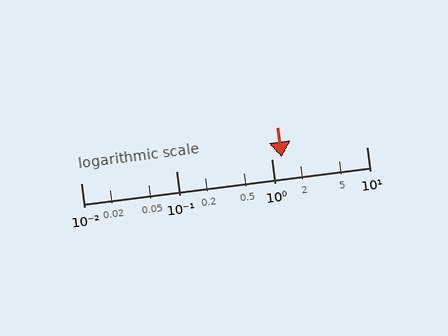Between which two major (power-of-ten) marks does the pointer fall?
The pointer is between 1 and 10.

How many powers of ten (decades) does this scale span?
The scale spans 3 decades, from 0.01 to 10.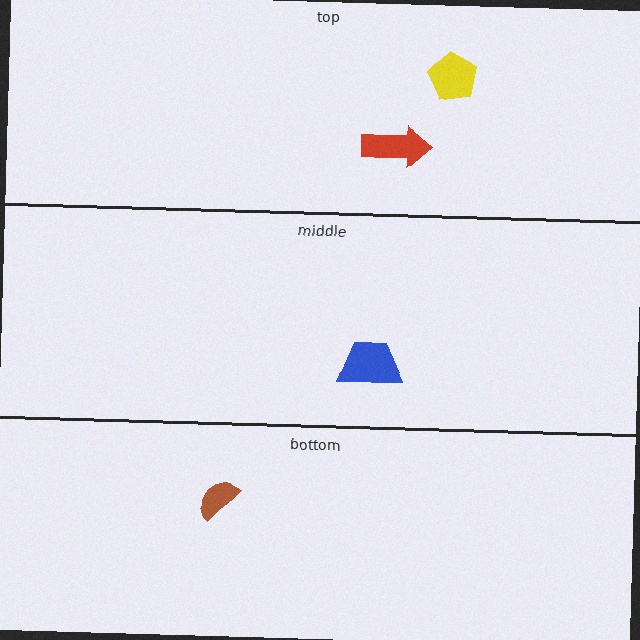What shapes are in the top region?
The red arrow, the yellow pentagon.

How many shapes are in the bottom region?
1.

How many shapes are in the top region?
2.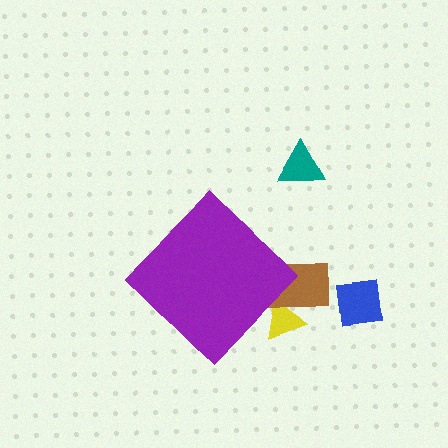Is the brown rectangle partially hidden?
Yes, the brown rectangle is partially hidden behind the purple diamond.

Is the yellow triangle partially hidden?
Yes, the yellow triangle is partially hidden behind the purple diamond.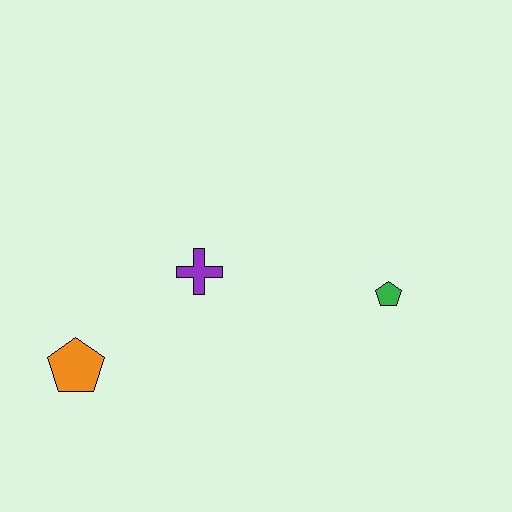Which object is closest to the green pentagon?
The purple cross is closest to the green pentagon.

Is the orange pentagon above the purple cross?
No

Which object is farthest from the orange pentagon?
The green pentagon is farthest from the orange pentagon.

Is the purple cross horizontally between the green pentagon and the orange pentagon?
Yes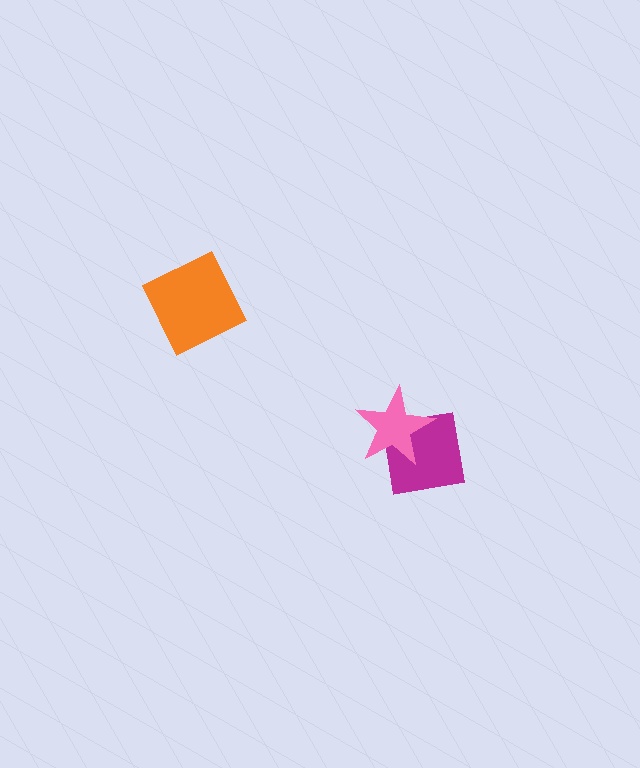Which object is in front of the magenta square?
The pink star is in front of the magenta square.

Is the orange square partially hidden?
No, no other shape covers it.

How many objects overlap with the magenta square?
1 object overlaps with the magenta square.